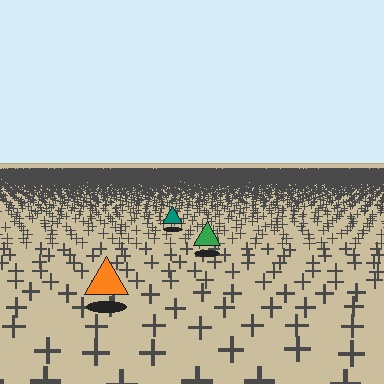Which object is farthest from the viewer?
The teal triangle is farthest from the viewer. It appears smaller and the ground texture around it is denser.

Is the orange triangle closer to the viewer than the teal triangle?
Yes. The orange triangle is closer — you can tell from the texture gradient: the ground texture is coarser near it.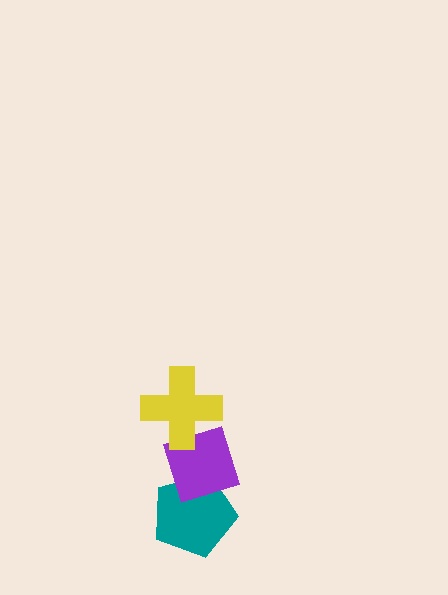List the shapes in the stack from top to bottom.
From top to bottom: the yellow cross, the purple diamond, the teal pentagon.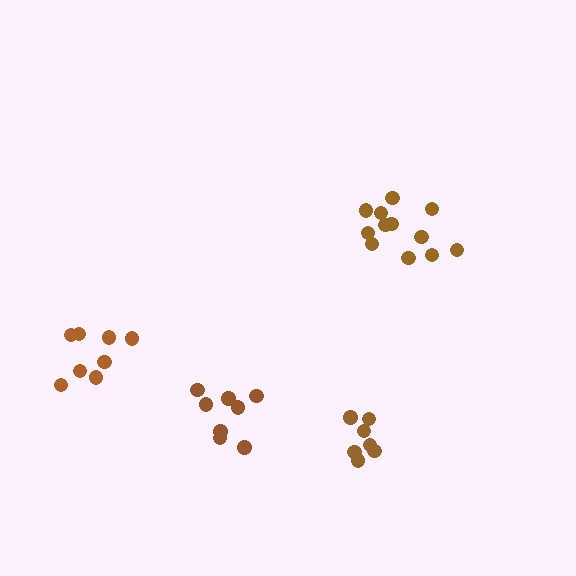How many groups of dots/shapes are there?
There are 4 groups.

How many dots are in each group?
Group 1: 7 dots, Group 2: 12 dots, Group 3: 8 dots, Group 4: 8 dots (35 total).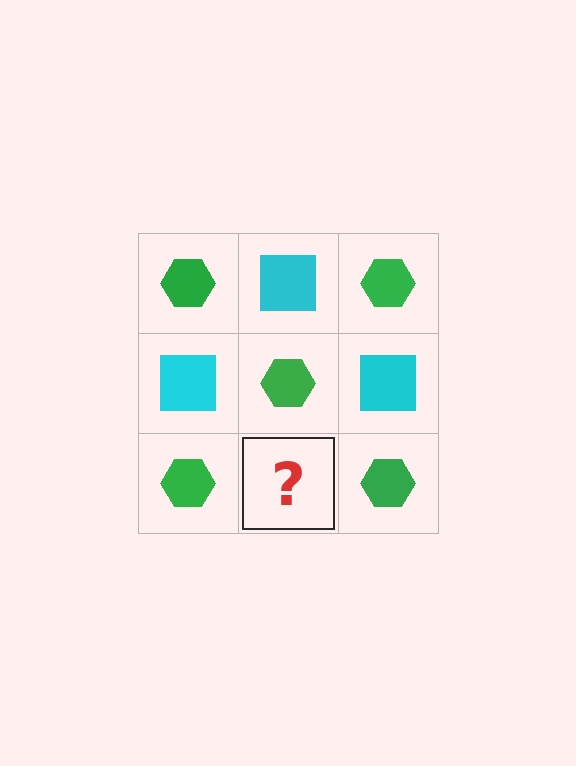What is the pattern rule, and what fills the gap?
The rule is that it alternates green hexagon and cyan square in a checkerboard pattern. The gap should be filled with a cyan square.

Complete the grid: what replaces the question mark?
The question mark should be replaced with a cyan square.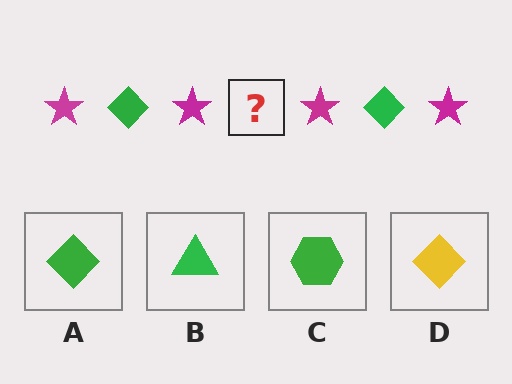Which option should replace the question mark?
Option A.